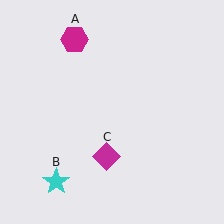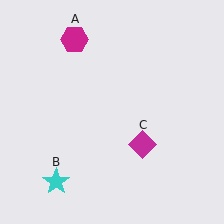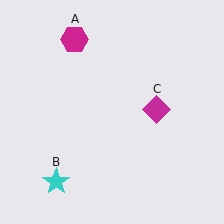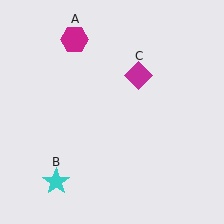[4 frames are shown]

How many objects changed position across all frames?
1 object changed position: magenta diamond (object C).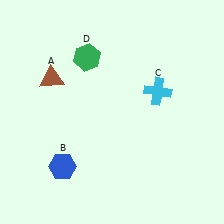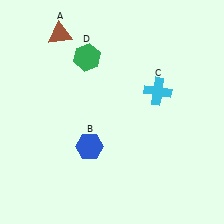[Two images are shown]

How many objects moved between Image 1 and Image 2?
2 objects moved between the two images.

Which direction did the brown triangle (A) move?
The brown triangle (A) moved up.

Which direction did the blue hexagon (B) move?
The blue hexagon (B) moved right.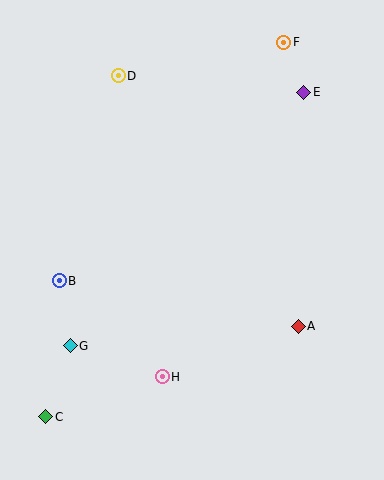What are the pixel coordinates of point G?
Point G is at (70, 346).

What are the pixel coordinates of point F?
Point F is at (284, 42).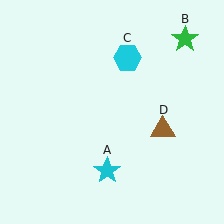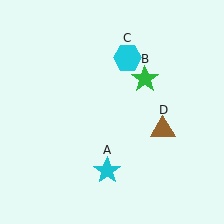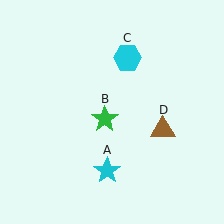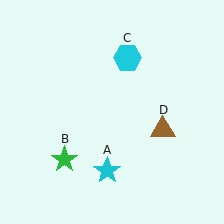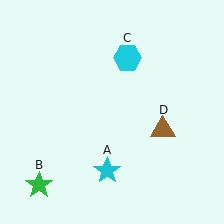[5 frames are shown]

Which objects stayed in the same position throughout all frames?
Cyan star (object A) and cyan hexagon (object C) and brown triangle (object D) remained stationary.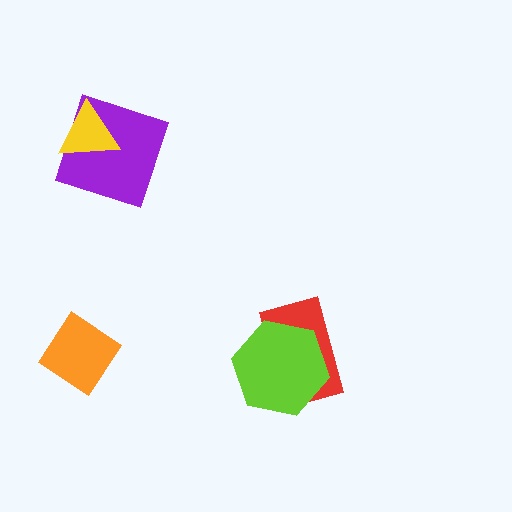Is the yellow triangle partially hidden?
No, no other shape covers it.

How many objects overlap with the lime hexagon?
1 object overlaps with the lime hexagon.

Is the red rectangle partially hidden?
Yes, it is partially covered by another shape.